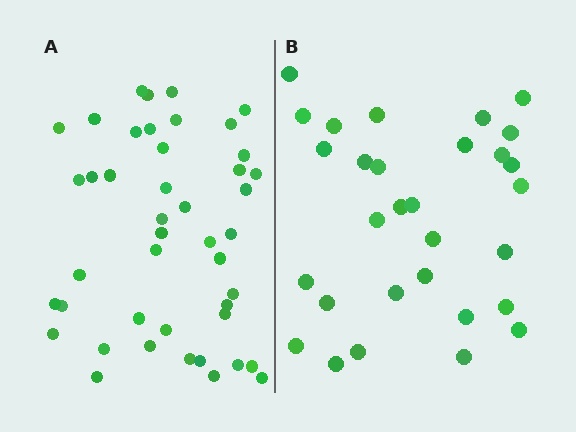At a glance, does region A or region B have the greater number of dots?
Region A (the left region) has more dots.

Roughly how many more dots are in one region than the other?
Region A has approximately 15 more dots than region B.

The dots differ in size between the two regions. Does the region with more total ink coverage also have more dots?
No. Region B has more total ink coverage because its dots are larger, but region A actually contains more individual dots. Total area can be misleading — the number of items is what matters here.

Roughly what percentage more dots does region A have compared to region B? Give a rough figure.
About 45% more.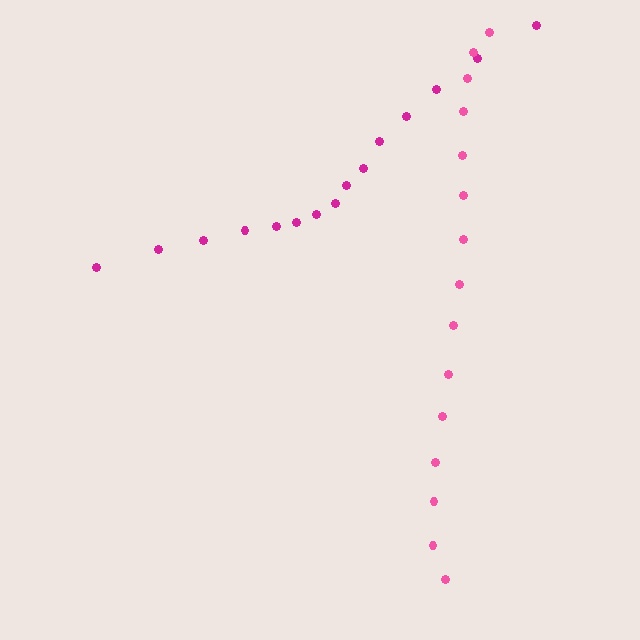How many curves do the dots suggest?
There are 2 distinct paths.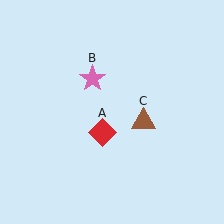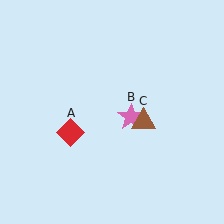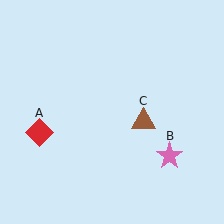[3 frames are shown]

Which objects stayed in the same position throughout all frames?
Brown triangle (object C) remained stationary.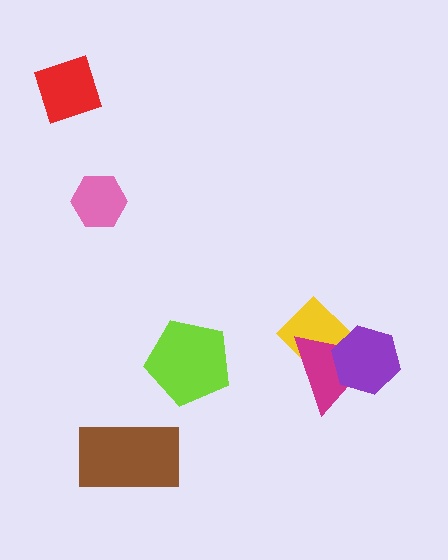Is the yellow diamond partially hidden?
Yes, it is partially covered by another shape.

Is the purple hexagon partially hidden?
No, no other shape covers it.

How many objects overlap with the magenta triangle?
2 objects overlap with the magenta triangle.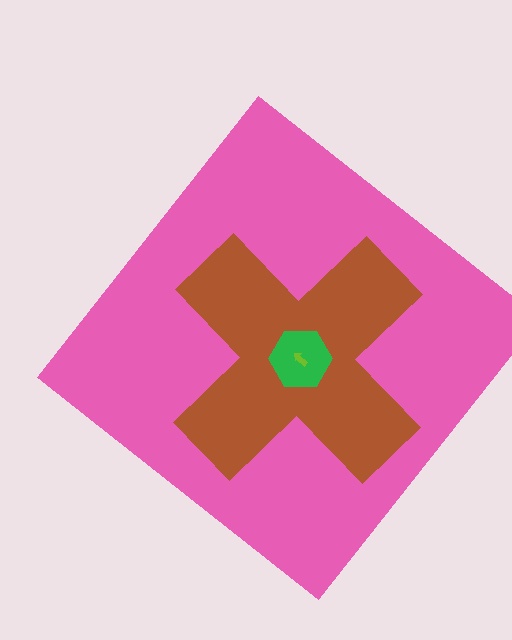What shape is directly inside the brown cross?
The green hexagon.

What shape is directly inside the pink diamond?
The brown cross.